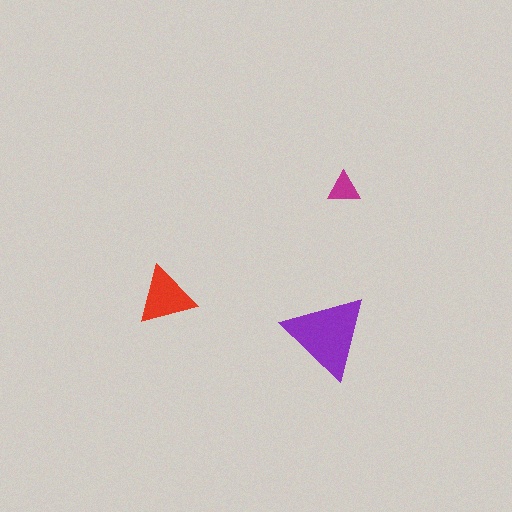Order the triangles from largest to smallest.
the purple one, the red one, the magenta one.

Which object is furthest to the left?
The red triangle is leftmost.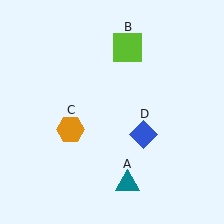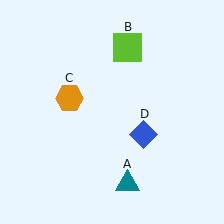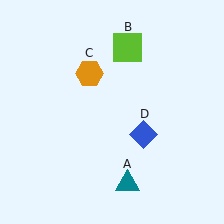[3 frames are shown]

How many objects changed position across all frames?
1 object changed position: orange hexagon (object C).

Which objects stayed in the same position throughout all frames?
Teal triangle (object A) and lime square (object B) and blue diamond (object D) remained stationary.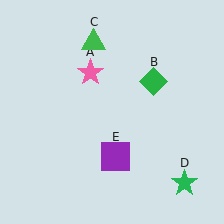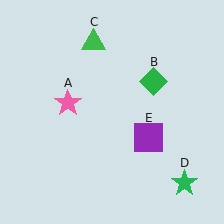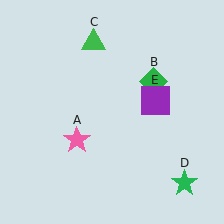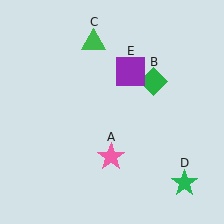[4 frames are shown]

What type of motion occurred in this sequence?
The pink star (object A), purple square (object E) rotated counterclockwise around the center of the scene.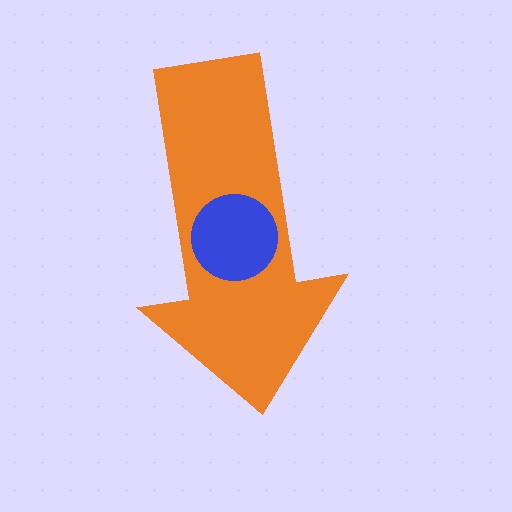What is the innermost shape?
The blue circle.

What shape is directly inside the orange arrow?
The blue circle.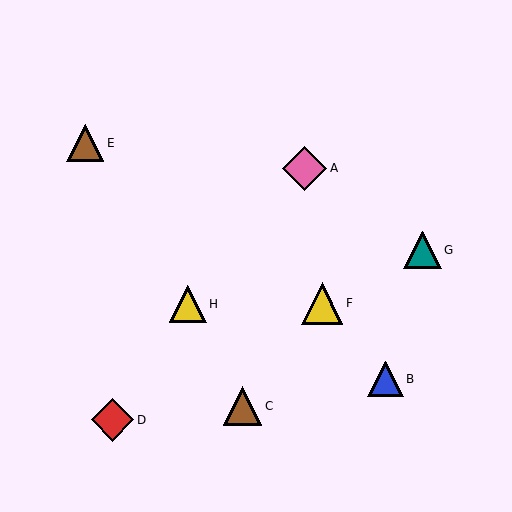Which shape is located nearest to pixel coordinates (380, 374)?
The blue triangle (labeled B) at (385, 379) is nearest to that location.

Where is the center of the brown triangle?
The center of the brown triangle is at (242, 406).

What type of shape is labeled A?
Shape A is a pink diamond.